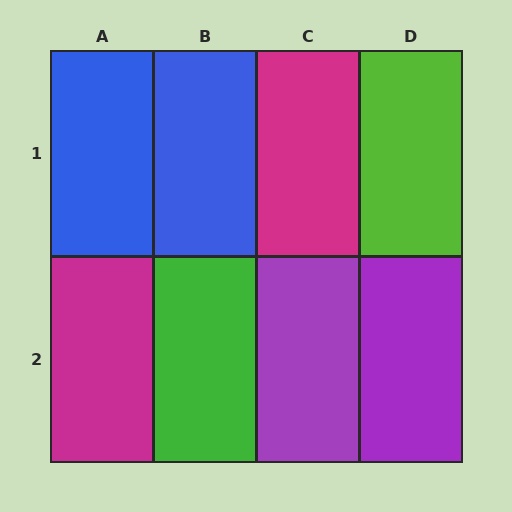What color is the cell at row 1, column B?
Blue.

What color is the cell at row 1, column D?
Lime.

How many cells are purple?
2 cells are purple.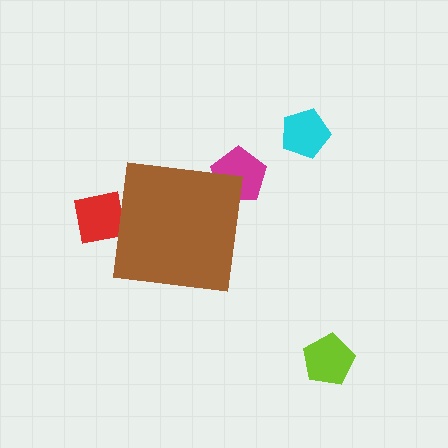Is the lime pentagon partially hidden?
No, the lime pentagon is fully visible.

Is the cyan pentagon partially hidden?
No, the cyan pentagon is fully visible.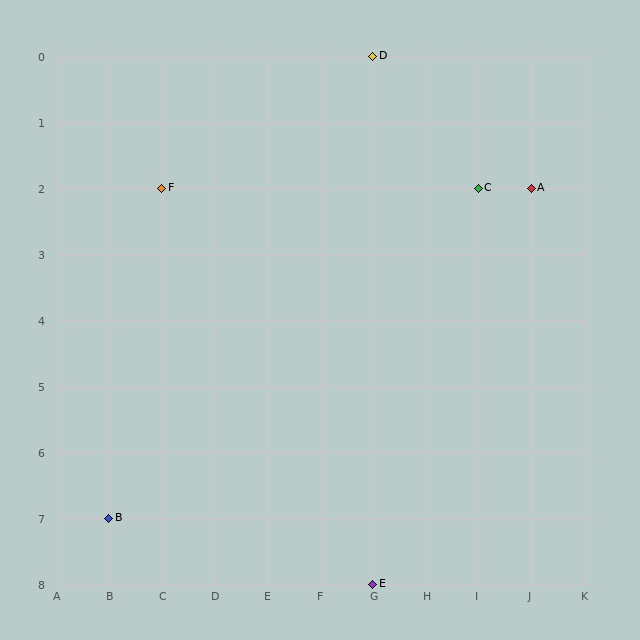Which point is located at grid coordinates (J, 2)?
Point A is at (J, 2).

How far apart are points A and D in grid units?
Points A and D are 3 columns and 2 rows apart (about 3.6 grid units diagonally).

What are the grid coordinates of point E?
Point E is at grid coordinates (G, 8).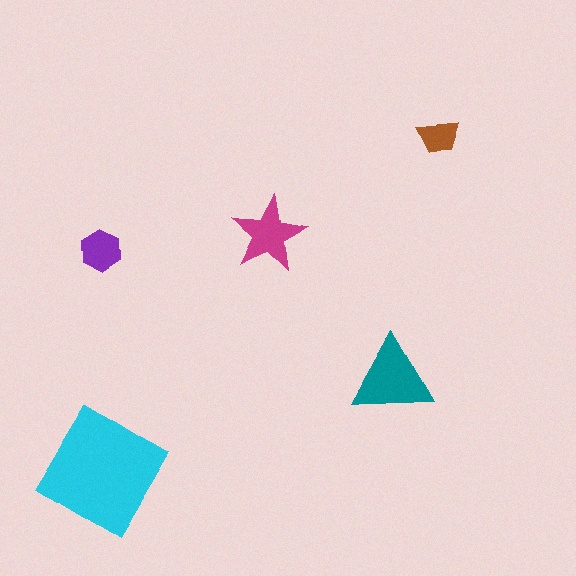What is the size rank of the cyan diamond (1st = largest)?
1st.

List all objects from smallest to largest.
The brown trapezoid, the purple hexagon, the magenta star, the teal triangle, the cyan diamond.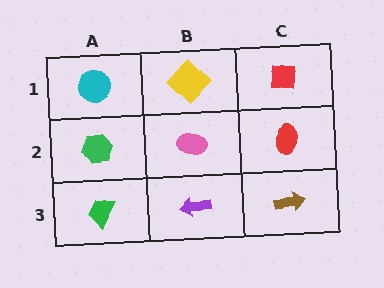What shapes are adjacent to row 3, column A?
A green hexagon (row 2, column A), a purple arrow (row 3, column B).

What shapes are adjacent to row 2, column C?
A red square (row 1, column C), a brown arrow (row 3, column C), a pink ellipse (row 2, column B).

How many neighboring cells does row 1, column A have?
2.